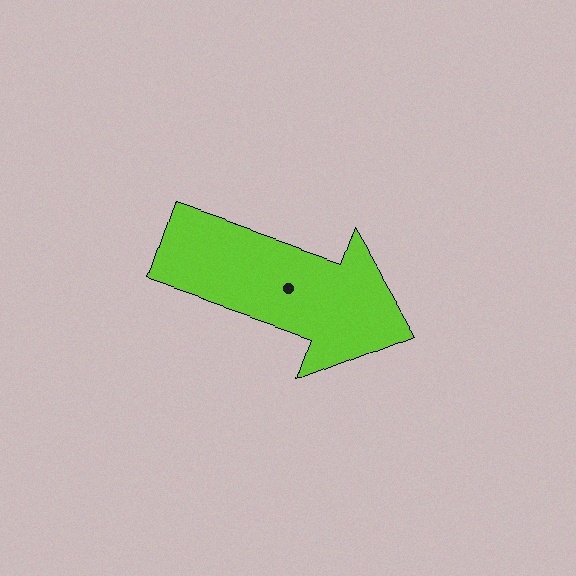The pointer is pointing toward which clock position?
Roughly 4 o'clock.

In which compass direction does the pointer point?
East.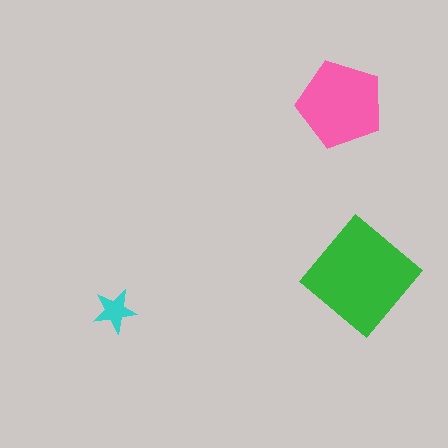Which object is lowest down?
The cyan star is bottommost.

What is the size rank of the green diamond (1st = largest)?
1st.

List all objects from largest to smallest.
The green diamond, the pink pentagon, the cyan star.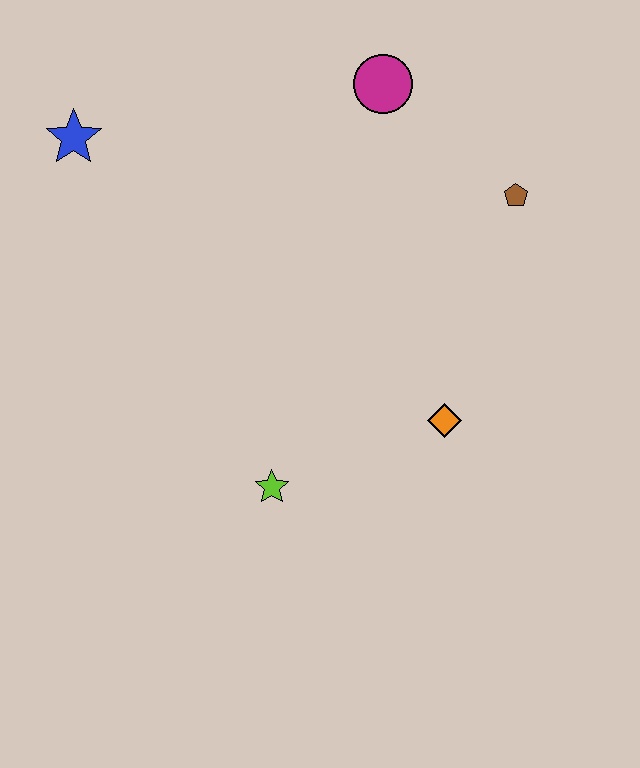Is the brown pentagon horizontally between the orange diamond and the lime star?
No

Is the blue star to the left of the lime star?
Yes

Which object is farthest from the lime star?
The magenta circle is farthest from the lime star.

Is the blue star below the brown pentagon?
No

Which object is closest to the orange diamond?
The lime star is closest to the orange diamond.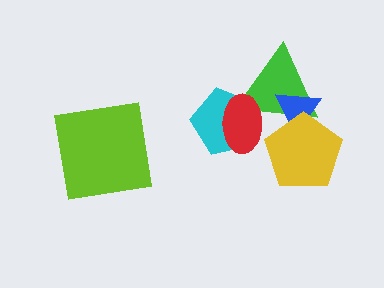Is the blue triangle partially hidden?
Yes, it is partially covered by another shape.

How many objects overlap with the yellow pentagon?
2 objects overlap with the yellow pentagon.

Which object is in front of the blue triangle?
The yellow pentagon is in front of the blue triangle.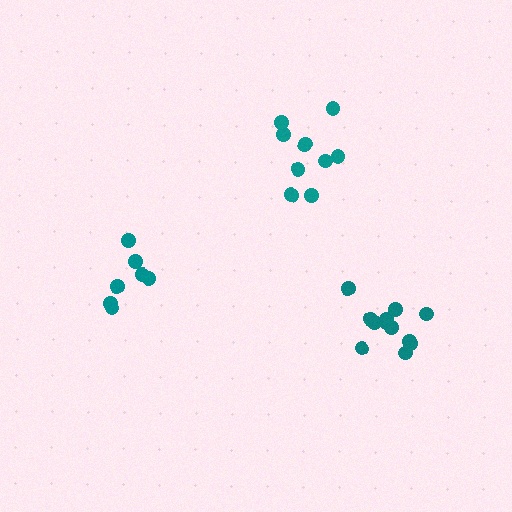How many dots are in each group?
Group 1: 9 dots, Group 2: 7 dots, Group 3: 12 dots (28 total).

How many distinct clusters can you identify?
There are 3 distinct clusters.